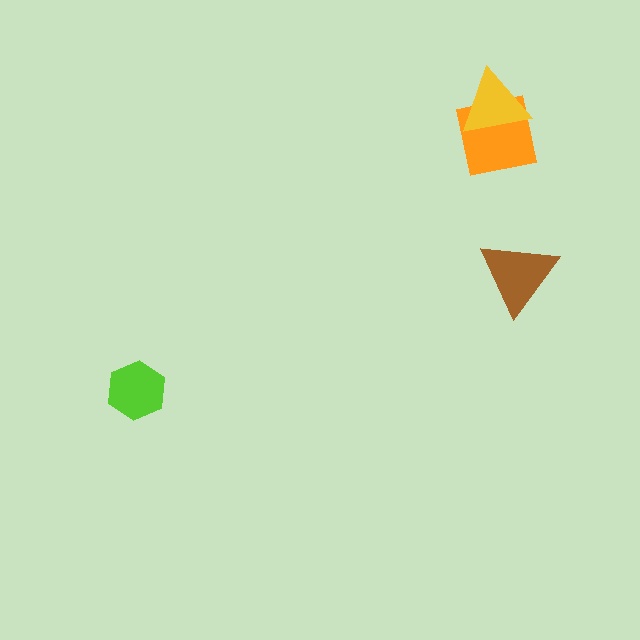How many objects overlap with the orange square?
1 object overlaps with the orange square.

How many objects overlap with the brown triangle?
0 objects overlap with the brown triangle.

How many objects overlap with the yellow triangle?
1 object overlaps with the yellow triangle.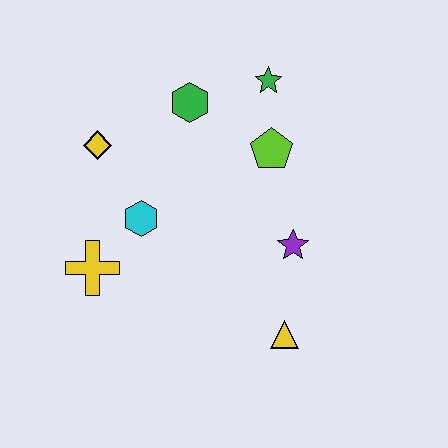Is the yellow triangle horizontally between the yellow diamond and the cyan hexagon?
No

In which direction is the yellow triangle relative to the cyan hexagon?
The yellow triangle is to the right of the cyan hexagon.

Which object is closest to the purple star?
The yellow triangle is closest to the purple star.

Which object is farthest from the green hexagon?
The yellow triangle is farthest from the green hexagon.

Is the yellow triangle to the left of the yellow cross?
No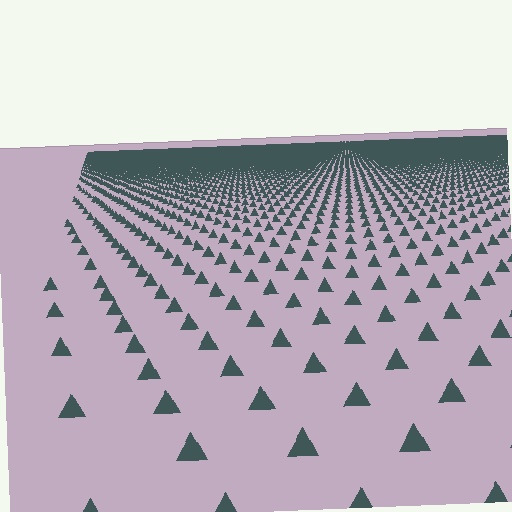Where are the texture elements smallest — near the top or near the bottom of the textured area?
Near the top.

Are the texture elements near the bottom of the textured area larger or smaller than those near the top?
Larger. Near the bottom, elements are closer to the viewer and appear at a bigger on-screen size.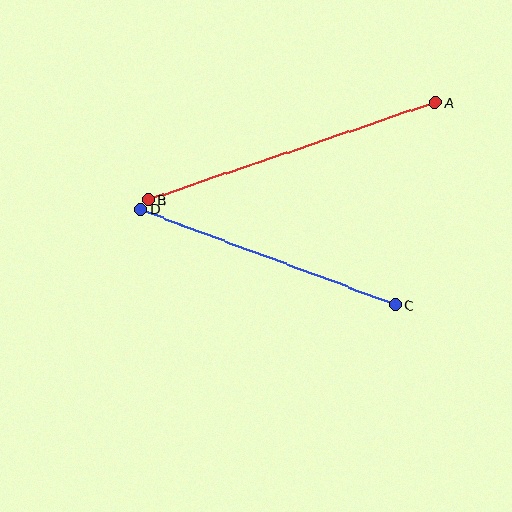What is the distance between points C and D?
The distance is approximately 272 pixels.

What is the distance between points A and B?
The distance is approximately 303 pixels.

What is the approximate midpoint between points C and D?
The midpoint is at approximately (268, 257) pixels.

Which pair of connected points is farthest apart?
Points A and B are farthest apart.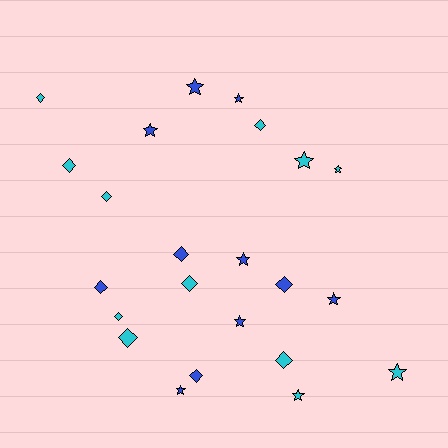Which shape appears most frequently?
Diamond, with 12 objects.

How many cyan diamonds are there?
There are 8 cyan diamonds.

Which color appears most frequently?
Cyan, with 12 objects.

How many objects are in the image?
There are 23 objects.